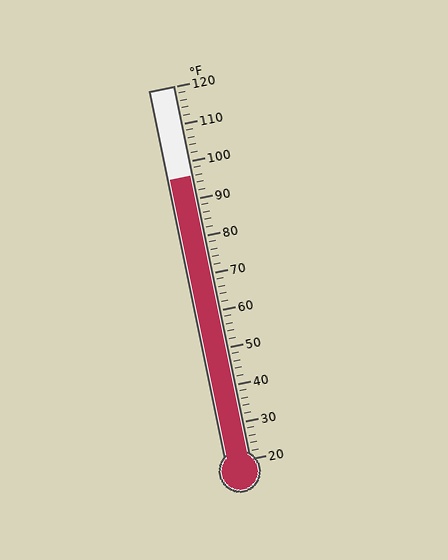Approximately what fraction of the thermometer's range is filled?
The thermometer is filled to approximately 75% of its range.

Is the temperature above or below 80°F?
The temperature is above 80°F.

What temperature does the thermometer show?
The thermometer shows approximately 96°F.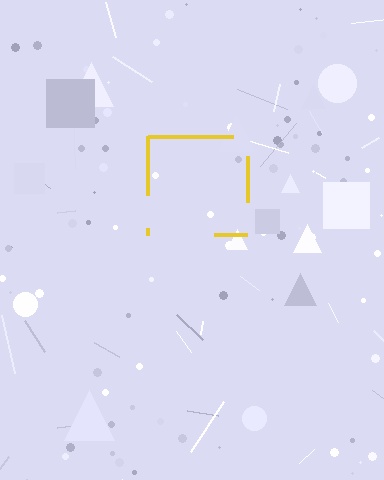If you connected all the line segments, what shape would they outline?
They would outline a square.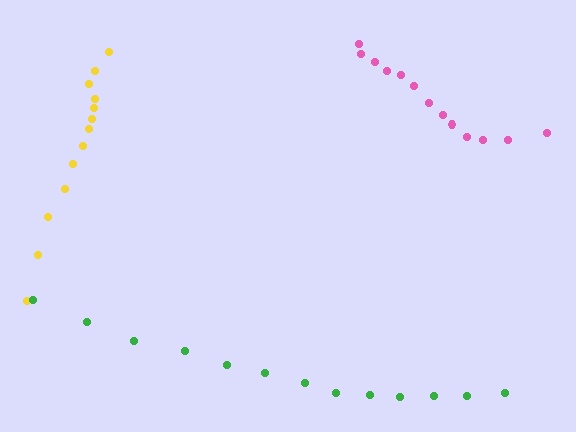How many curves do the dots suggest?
There are 3 distinct paths.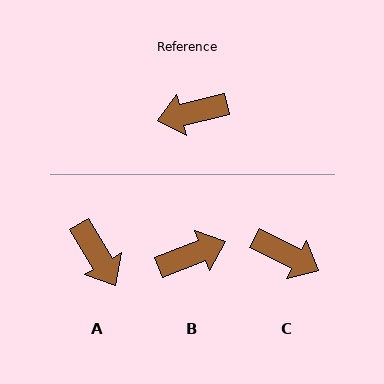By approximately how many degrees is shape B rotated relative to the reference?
Approximately 172 degrees clockwise.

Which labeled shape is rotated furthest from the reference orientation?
B, about 172 degrees away.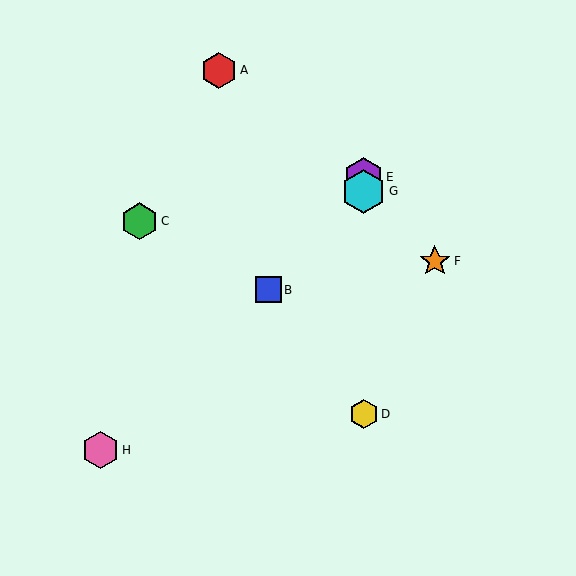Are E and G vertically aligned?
Yes, both are at x≈364.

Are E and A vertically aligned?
No, E is at x≈364 and A is at x≈219.